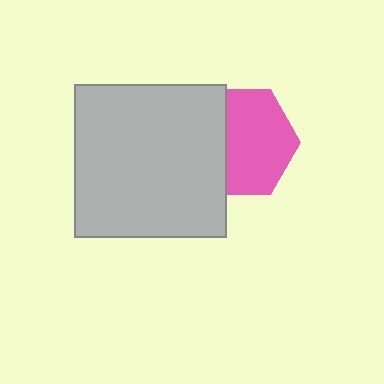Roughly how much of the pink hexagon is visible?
About half of it is visible (roughly 64%).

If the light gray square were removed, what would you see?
You would see the complete pink hexagon.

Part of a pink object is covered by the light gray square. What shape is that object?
It is a hexagon.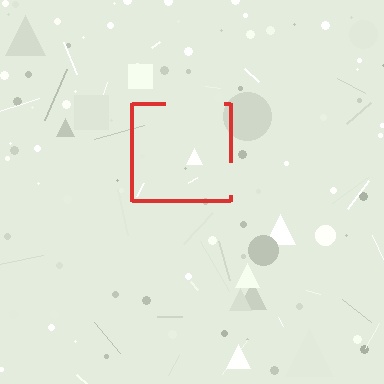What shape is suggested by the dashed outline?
The dashed outline suggests a square.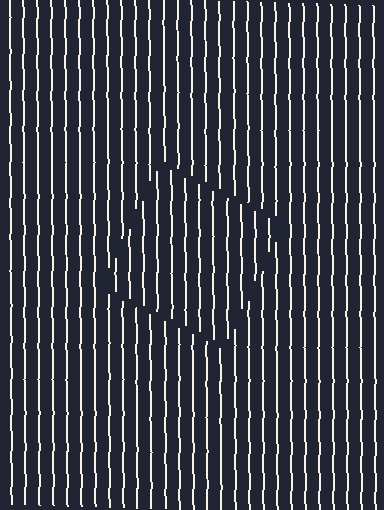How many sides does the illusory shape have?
4 sides — the line-ends trace a square.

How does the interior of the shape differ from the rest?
The interior of the shape contains the same grating, shifted by half a period — the contour is defined by the phase discontinuity where line-ends from the inner and outer gratings abut.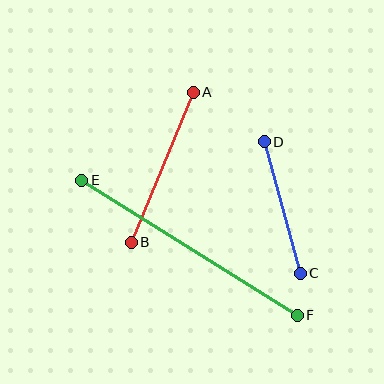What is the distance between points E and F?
The distance is approximately 254 pixels.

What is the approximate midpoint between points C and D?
The midpoint is at approximately (282, 208) pixels.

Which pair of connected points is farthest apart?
Points E and F are farthest apart.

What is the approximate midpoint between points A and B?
The midpoint is at approximately (162, 167) pixels.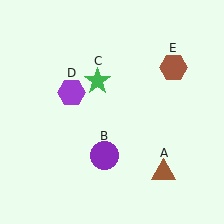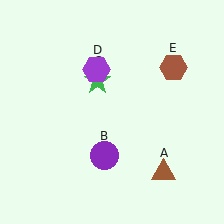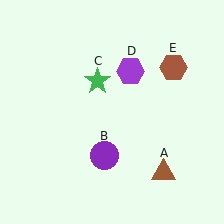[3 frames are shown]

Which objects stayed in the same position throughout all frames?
Brown triangle (object A) and purple circle (object B) and green star (object C) and brown hexagon (object E) remained stationary.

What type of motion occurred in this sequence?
The purple hexagon (object D) rotated clockwise around the center of the scene.